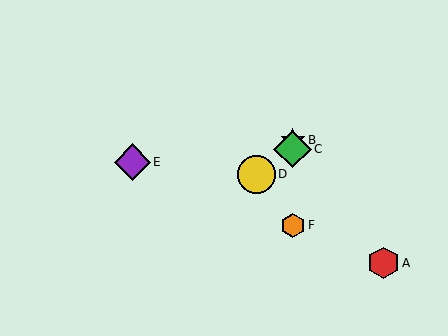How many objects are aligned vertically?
3 objects (B, C, F) are aligned vertically.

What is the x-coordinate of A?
Object A is at x≈383.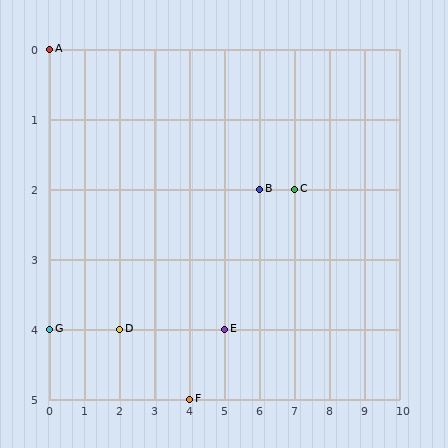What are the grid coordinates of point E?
Point E is at grid coordinates (5, 4).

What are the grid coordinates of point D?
Point D is at grid coordinates (2, 4).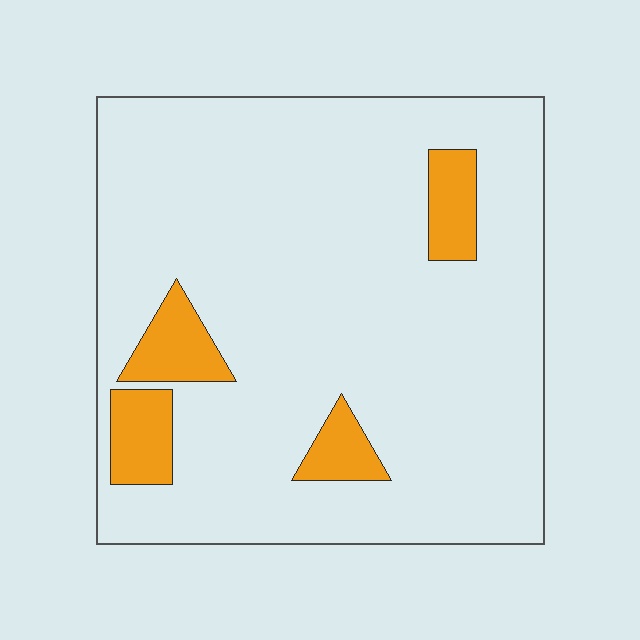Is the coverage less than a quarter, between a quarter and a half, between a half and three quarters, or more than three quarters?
Less than a quarter.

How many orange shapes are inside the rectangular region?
4.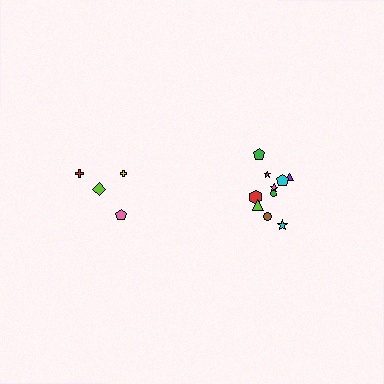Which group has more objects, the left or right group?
The right group.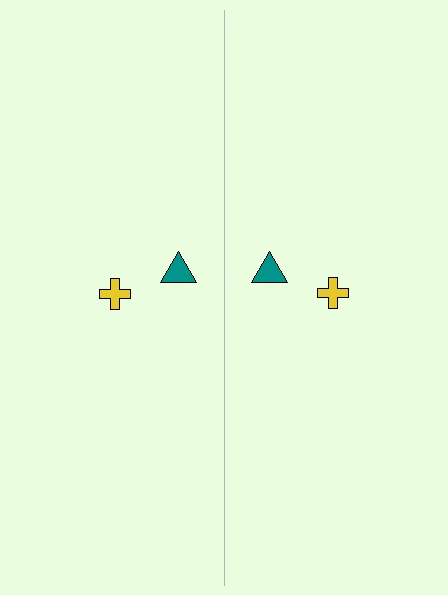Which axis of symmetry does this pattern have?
The pattern has a vertical axis of symmetry running through the center of the image.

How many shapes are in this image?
There are 4 shapes in this image.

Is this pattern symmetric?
Yes, this pattern has bilateral (reflection) symmetry.